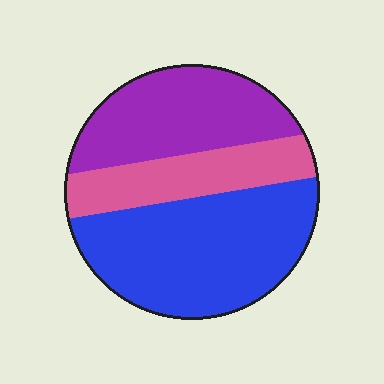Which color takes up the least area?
Pink, at roughly 20%.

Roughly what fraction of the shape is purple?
Purple takes up about one third (1/3) of the shape.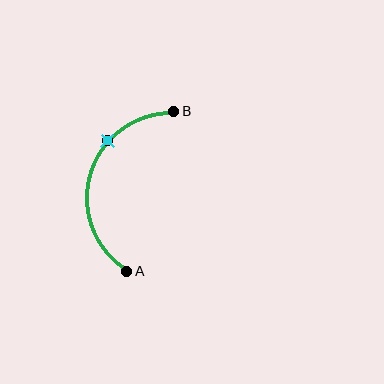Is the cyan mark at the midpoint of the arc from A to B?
No. The cyan mark lies on the arc but is closer to endpoint B. The arc midpoint would be at the point on the curve equidistant along the arc from both A and B.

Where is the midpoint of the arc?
The arc midpoint is the point on the curve farthest from the straight line joining A and B. It sits to the left of that line.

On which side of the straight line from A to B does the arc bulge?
The arc bulges to the left of the straight line connecting A and B.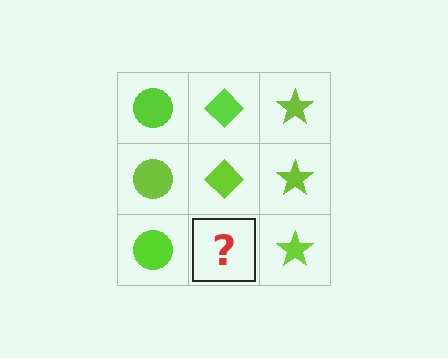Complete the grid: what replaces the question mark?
The question mark should be replaced with a lime diamond.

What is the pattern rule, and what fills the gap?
The rule is that each column has a consistent shape. The gap should be filled with a lime diamond.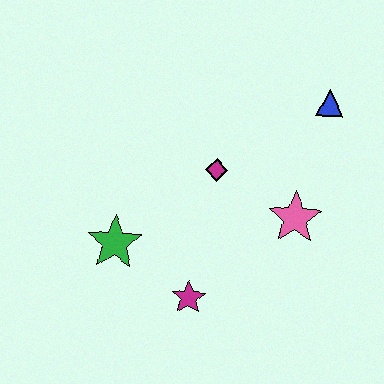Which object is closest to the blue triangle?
The pink star is closest to the blue triangle.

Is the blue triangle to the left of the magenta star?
No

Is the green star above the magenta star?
Yes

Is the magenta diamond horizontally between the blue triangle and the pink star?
No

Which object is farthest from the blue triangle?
The green star is farthest from the blue triangle.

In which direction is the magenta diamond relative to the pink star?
The magenta diamond is to the left of the pink star.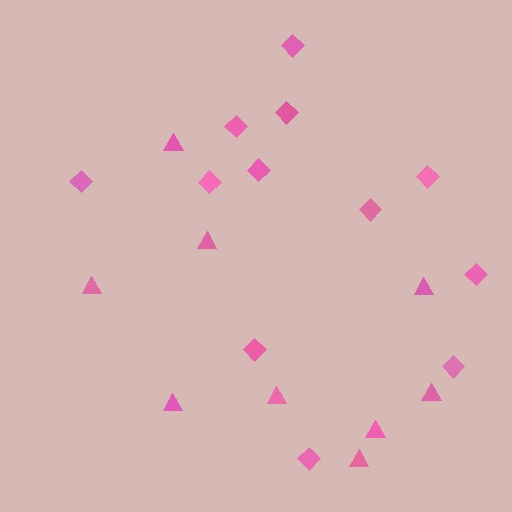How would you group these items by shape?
There are 2 groups: one group of triangles (9) and one group of diamonds (12).